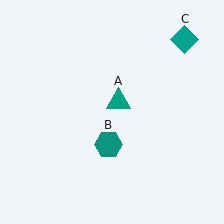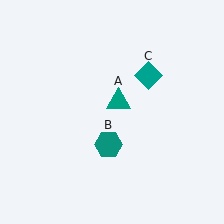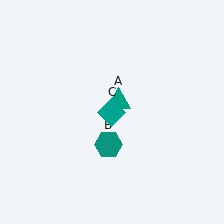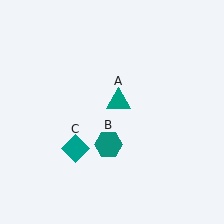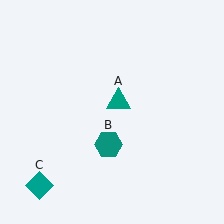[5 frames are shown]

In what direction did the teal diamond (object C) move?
The teal diamond (object C) moved down and to the left.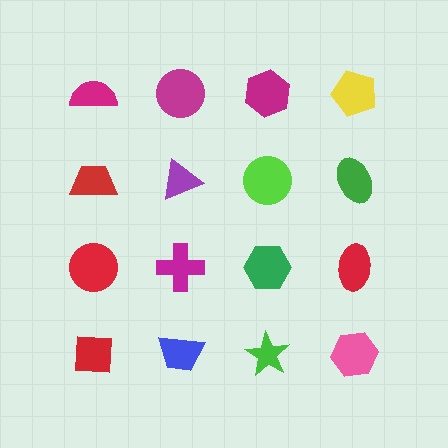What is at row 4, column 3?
A green star.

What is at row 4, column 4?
A pink hexagon.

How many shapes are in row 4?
4 shapes.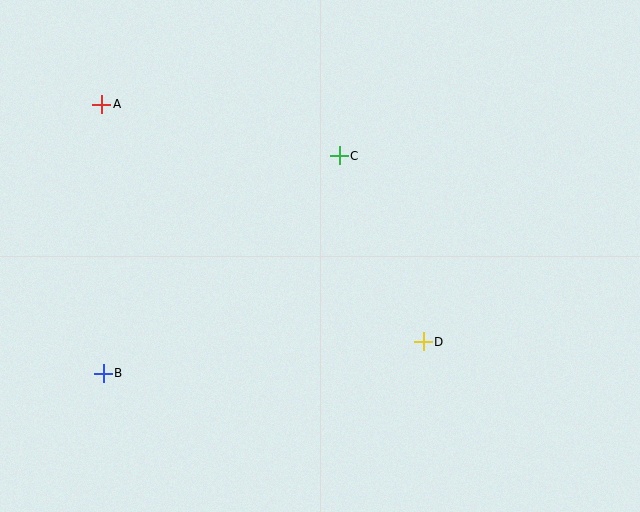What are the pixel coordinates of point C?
Point C is at (339, 156).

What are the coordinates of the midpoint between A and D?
The midpoint between A and D is at (262, 223).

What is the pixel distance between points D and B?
The distance between D and B is 321 pixels.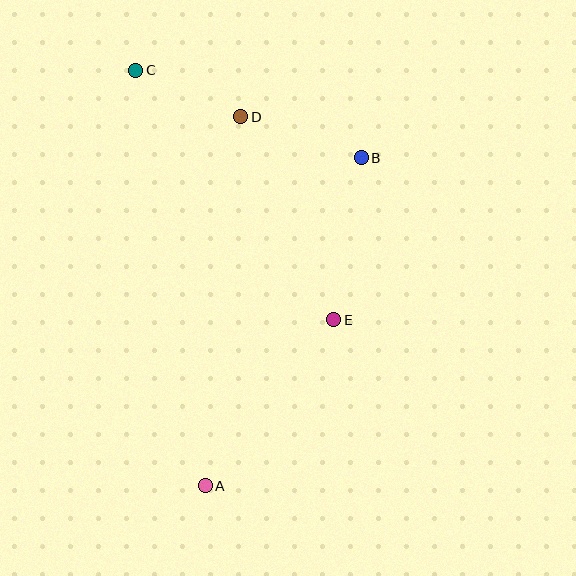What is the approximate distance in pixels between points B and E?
The distance between B and E is approximately 164 pixels.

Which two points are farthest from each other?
Points A and C are farthest from each other.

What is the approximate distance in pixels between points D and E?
The distance between D and E is approximately 223 pixels.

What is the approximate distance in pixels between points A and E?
The distance between A and E is approximately 210 pixels.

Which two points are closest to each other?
Points C and D are closest to each other.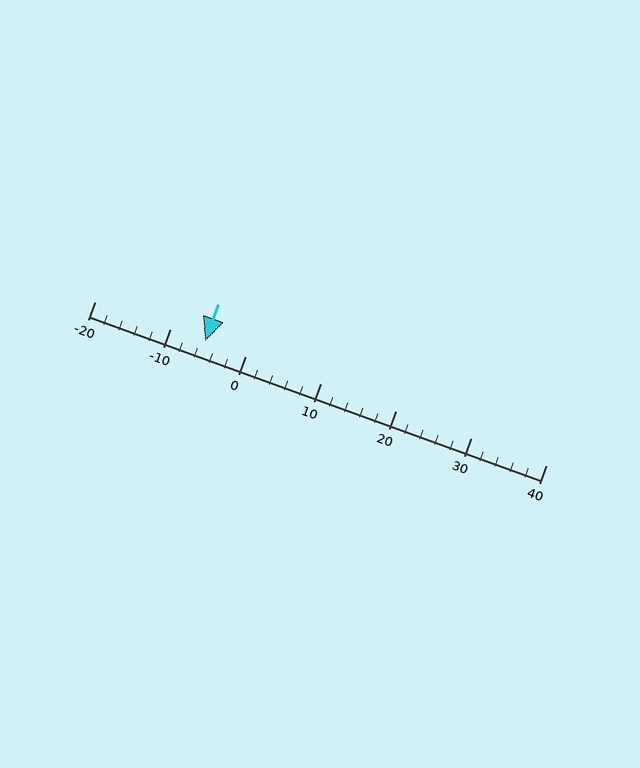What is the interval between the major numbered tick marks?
The major tick marks are spaced 10 units apart.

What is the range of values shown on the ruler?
The ruler shows values from -20 to 40.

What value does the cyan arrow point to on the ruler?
The cyan arrow points to approximately -5.